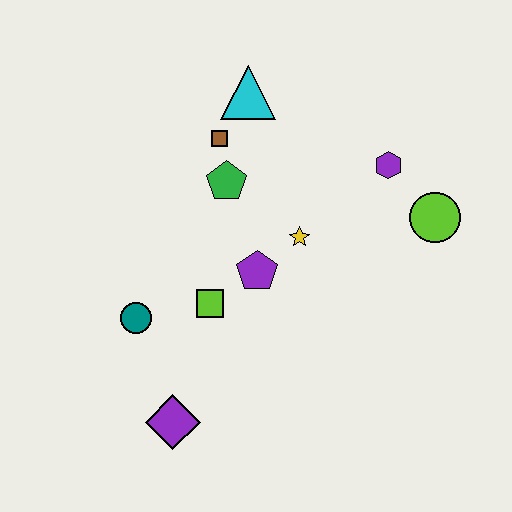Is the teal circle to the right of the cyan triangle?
No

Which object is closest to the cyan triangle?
The brown square is closest to the cyan triangle.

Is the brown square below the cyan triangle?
Yes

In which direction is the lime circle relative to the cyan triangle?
The lime circle is to the right of the cyan triangle.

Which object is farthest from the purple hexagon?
The purple diamond is farthest from the purple hexagon.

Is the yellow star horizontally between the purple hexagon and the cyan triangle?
Yes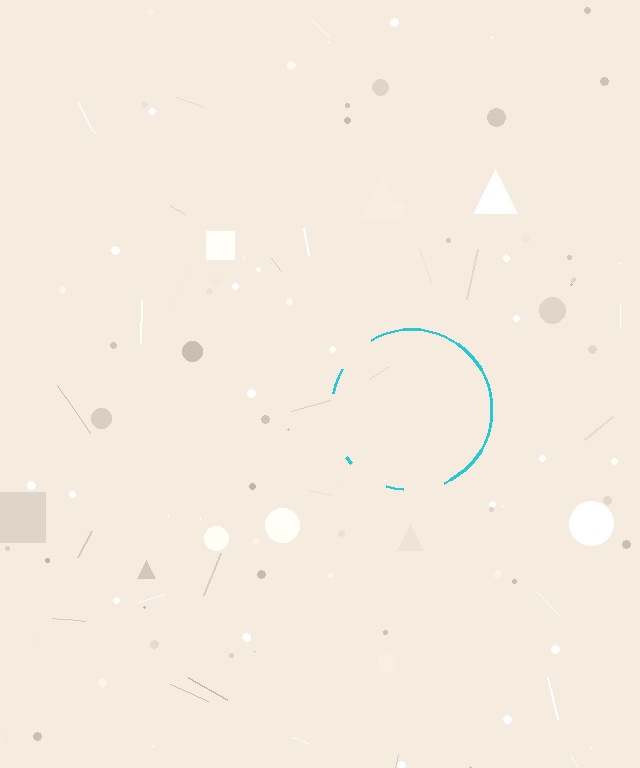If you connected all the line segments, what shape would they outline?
They would outline a circle.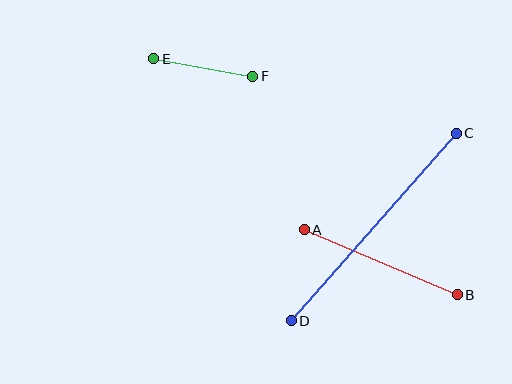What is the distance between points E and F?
The distance is approximately 100 pixels.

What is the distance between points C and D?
The distance is approximately 250 pixels.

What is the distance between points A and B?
The distance is approximately 166 pixels.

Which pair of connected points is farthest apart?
Points C and D are farthest apart.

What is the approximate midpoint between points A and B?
The midpoint is at approximately (381, 262) pixels.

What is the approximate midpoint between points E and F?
The midpoint is at approximately (203, 67) pixels.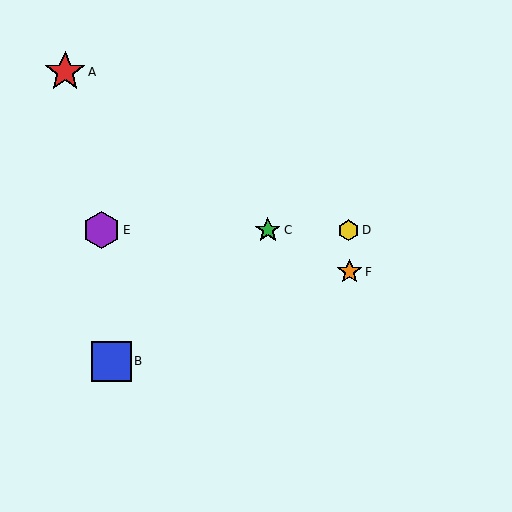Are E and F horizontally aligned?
No, E is at y≈230 and F is at y≈272.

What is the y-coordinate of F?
Object F is at y≈272.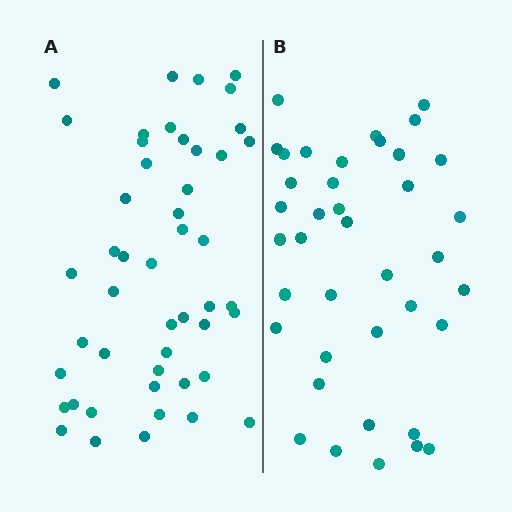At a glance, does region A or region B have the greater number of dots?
Region A (the left region) has more dots.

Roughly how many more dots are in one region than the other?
Region A has roughly 8 or so more dots than region B.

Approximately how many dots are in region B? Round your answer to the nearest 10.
About 40 dots. (The exact count is 39, which rounds to 40.)